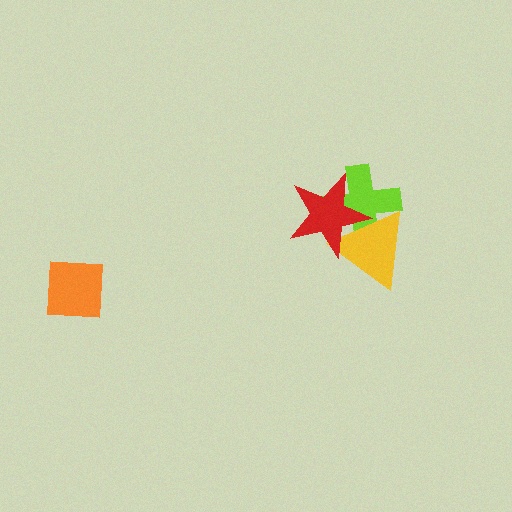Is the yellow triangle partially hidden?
Yes, it is partially covered by another shape.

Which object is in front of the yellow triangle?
The red star is in front of the yellow triangle.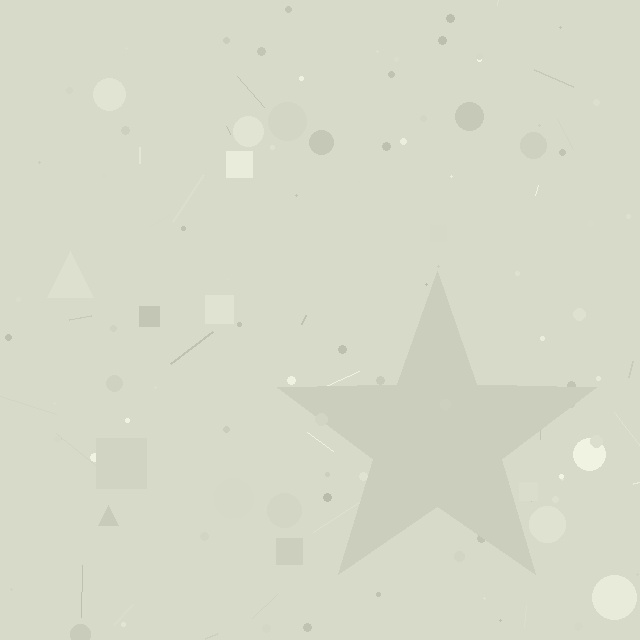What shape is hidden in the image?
A star is hidden in the image.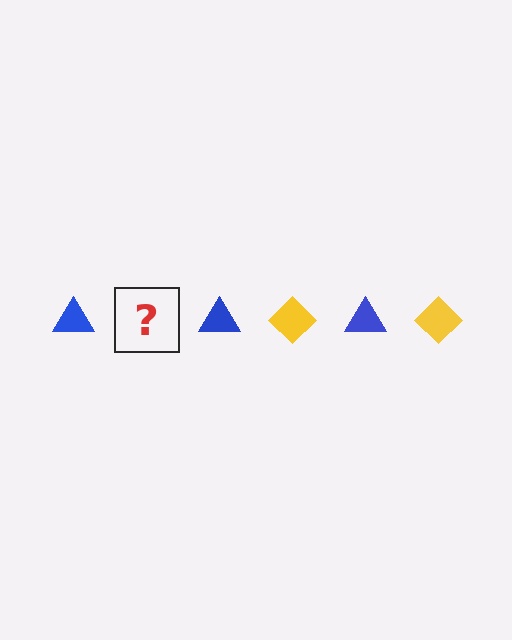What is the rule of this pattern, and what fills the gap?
The rule is that the pattern alternates between blue triangle and yellow diamond. The gap should be filled with a yellow diamond.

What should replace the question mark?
The question mark should be replaced with a yellow diamond.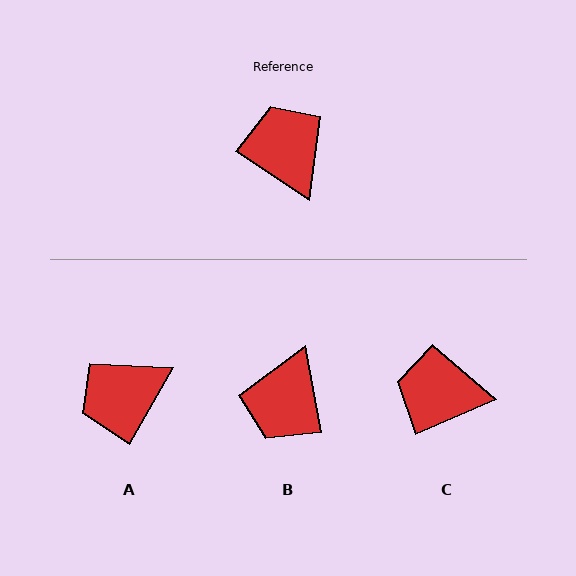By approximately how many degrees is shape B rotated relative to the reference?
Approximately 134 degrees counter-clockwise.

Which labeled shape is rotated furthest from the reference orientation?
B, about 134 degrees away.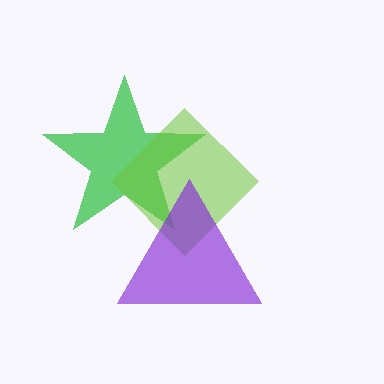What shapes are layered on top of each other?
The layered shapes are: a green star, a lime diamond, a purple triangle.